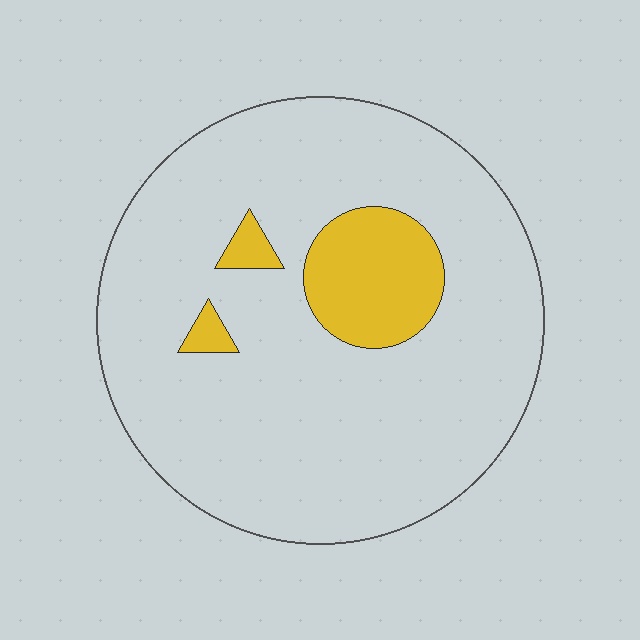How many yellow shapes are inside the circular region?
3.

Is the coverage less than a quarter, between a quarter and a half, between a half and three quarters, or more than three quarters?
Less than a quarter.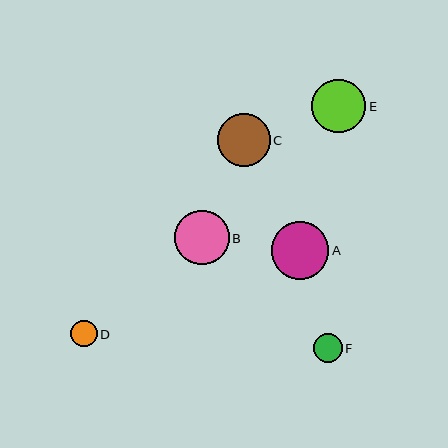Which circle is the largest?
Circle A is the largest with a size of approximately 57 pixels.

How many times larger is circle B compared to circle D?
Circle B is approximately 2.1 times the size of circle D.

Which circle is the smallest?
Circle D is the smallest with a size of approximately 26 pixels.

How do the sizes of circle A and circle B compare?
Circle A and circle B are approximately the same size.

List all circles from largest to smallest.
From largest to smallest: A, B, E, C, F, D.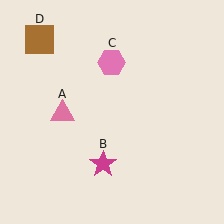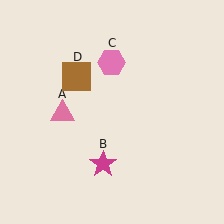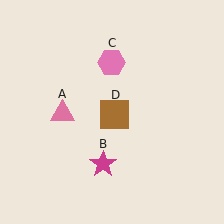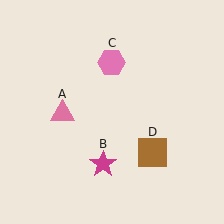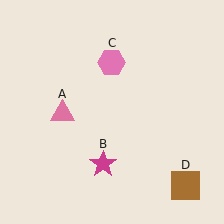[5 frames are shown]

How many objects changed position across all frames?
1 object changed position: brown square (object D).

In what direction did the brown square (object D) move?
The brown square (object D) moved down and to the right.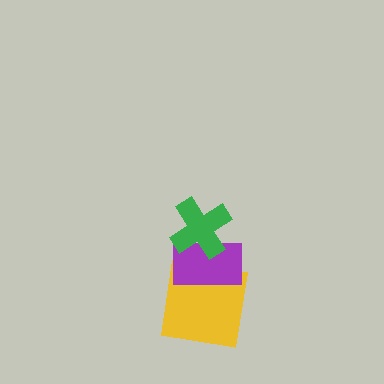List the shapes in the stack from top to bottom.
From top to bottom: the green cross, the purple rectangle, the yellow square.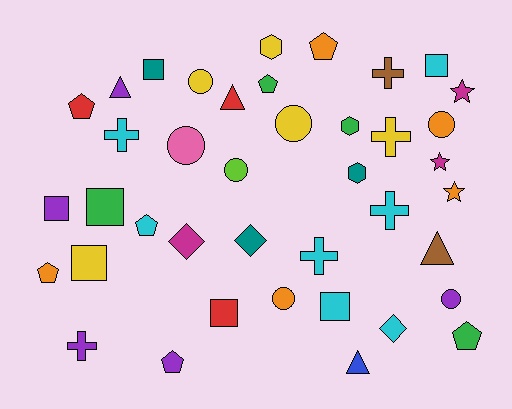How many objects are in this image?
There are 40 objects.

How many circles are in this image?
There are 7 circles.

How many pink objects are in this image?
There is 1 pink object.